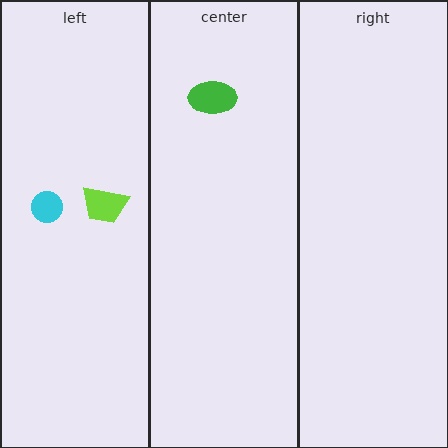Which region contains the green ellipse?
The center region.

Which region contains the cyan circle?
The left region.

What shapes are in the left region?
The cyan circle, the lime trapezoid.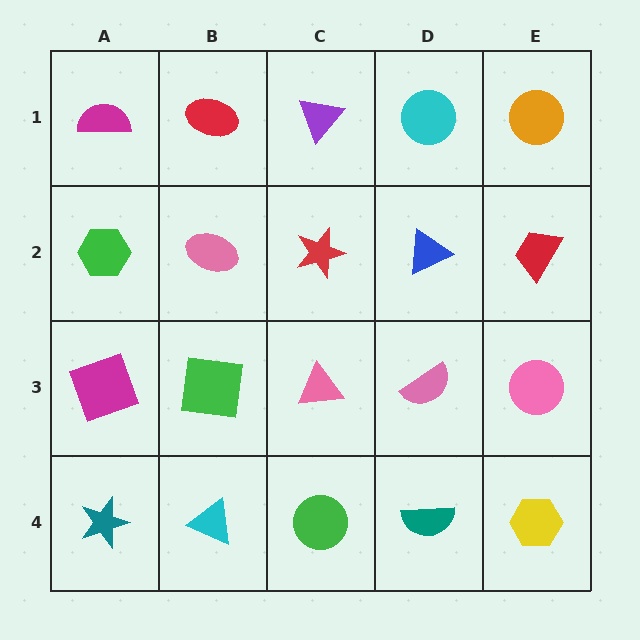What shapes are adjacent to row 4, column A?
A magenta square (row 3, column A), a cyan triangle (row 4, column B).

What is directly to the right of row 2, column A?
A pink ellipse.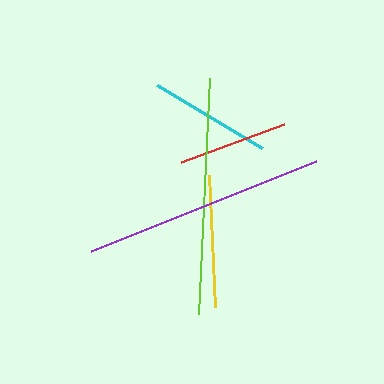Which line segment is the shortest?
The red line is the shortest at approximately 110 pixels.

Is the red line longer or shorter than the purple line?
The purple line is longer than the red line.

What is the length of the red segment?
The red segment is approximately 110 pixels long.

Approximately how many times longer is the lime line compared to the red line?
The lime line is approximately 2.1 times the length of the red line.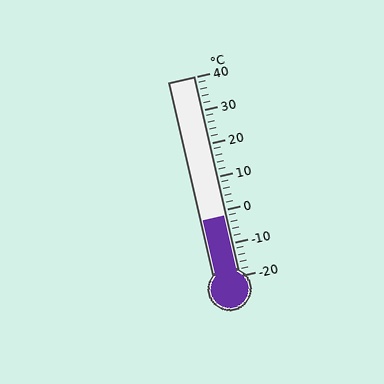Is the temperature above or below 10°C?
The temperature is below 10°C.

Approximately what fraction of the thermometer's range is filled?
The thermometer is filled to approximately 30% of its range.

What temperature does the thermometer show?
The thermometer shows approximately -2°C.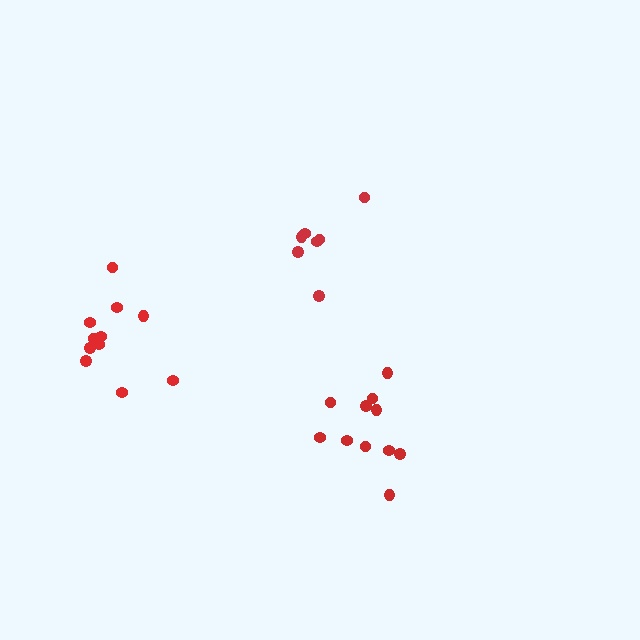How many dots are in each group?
Group 1: 7 dots, Group 2: 11 dots, Group 3: 11 dots (29 total).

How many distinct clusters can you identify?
There are 3 distinct clusters.